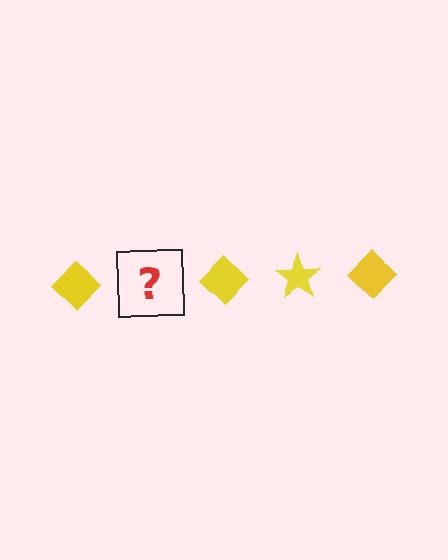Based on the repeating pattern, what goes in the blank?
The blank should be a yellow star.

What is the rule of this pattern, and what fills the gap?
The rule is that the pattern cycles through diamond, star shapes in yellow. The gap should be filled with a yellow star.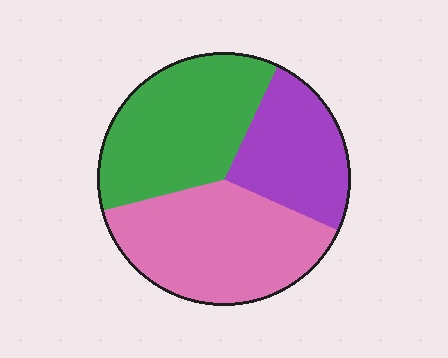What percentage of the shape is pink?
Pink takes up about two fifths (2/5) of the shape.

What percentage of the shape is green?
Green covers around 35% of the shape.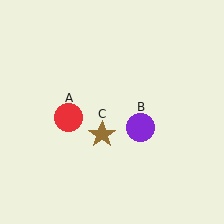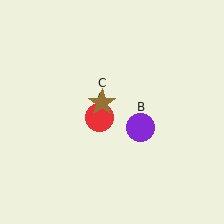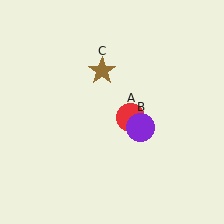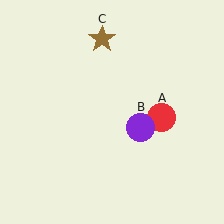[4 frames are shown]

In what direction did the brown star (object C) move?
The brown star (object C) moved up.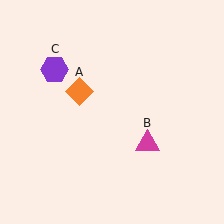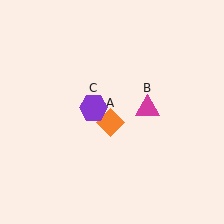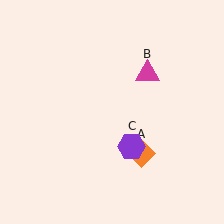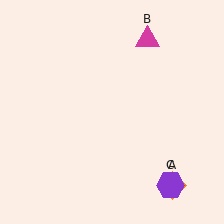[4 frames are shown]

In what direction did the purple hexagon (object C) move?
The purple hexagon (object C) moved down and to the right.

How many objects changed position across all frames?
3 objects changed position: orange diamond (object A), magenta triangle (object B), purple hexagon (object C).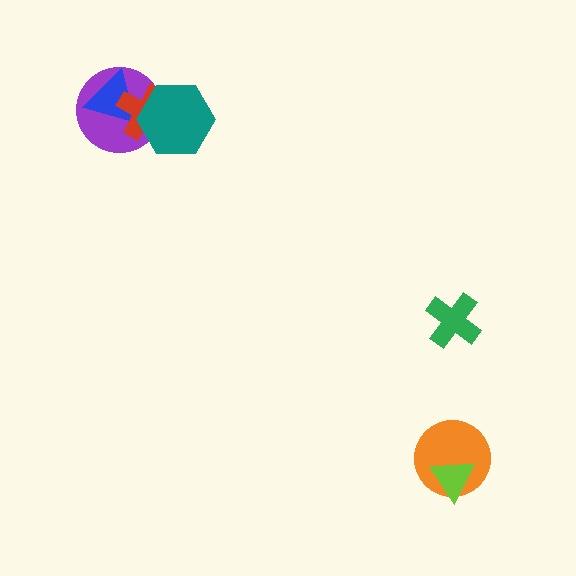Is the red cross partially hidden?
Yes, it is partially covered by another shape.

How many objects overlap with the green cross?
0 objects overlap with the green cross.